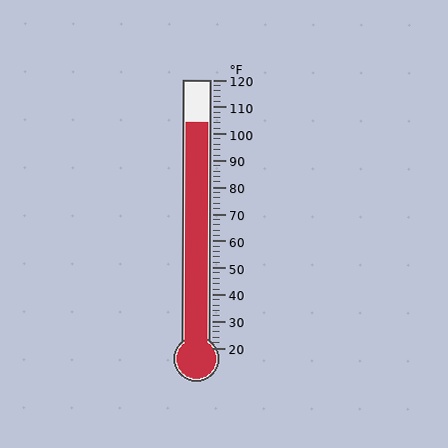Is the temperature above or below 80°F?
The temperature is above 80°F.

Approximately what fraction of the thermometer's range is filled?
The thermometer is filled to approximately 85% of its range.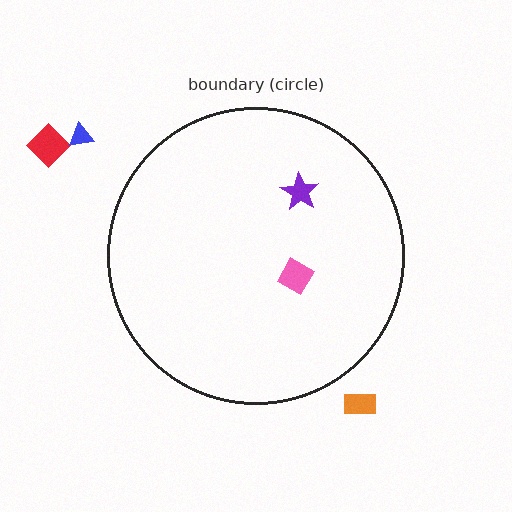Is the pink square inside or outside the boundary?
Inside.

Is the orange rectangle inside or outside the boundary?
Outside.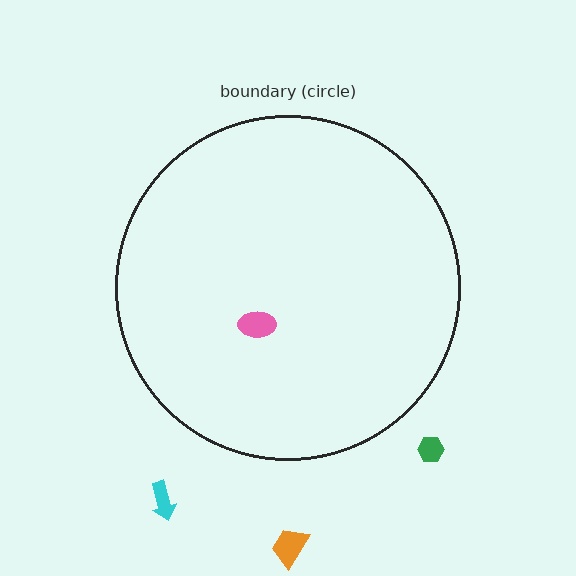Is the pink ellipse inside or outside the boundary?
Inside.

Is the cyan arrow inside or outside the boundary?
Outside.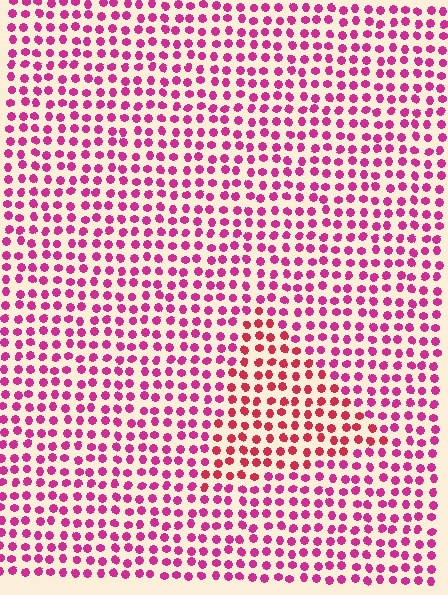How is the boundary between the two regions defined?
The boundary is defined purely by a slight shift in hue (about 27 degrees). Spacing, size, and orientation are identical on both sides.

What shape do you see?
I see a triangle.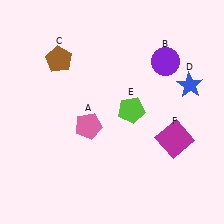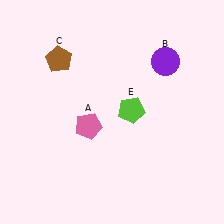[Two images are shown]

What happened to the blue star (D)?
The blue star (D) was removed in Image 2. It was in the top-right area of Image 1.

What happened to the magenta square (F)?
The magenta square (F) was removed in Image 2. It was in the bottom-right area of Image 1.